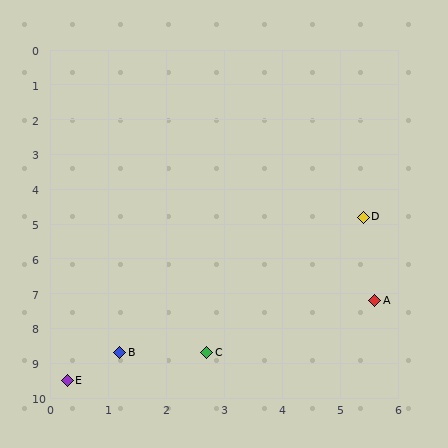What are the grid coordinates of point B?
Point B is at approximately (1.2, 8.7).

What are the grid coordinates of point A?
Point A is at approximately (5.6, 7.2).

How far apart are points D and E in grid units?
Points D and E are about 6.9 grid units apart.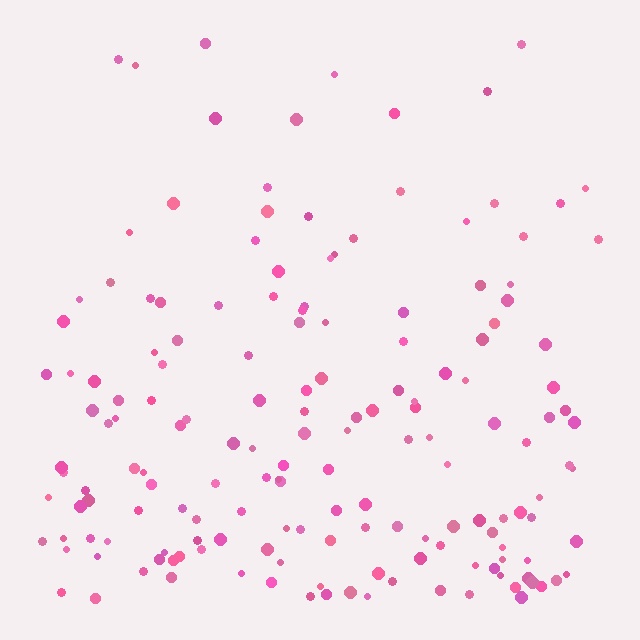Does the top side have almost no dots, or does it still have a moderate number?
Still a moderate number, just noticeably fewer than the bottom.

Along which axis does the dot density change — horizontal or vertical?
Vertical.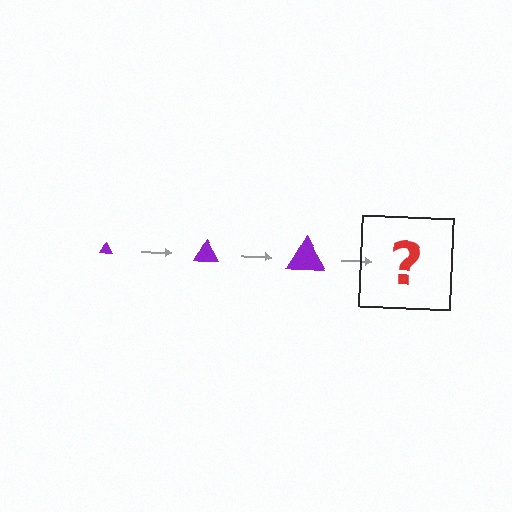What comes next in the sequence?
The next element should be a purple triangle, larger than the previous one.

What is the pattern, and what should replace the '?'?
The pattern is that the triangle gets progressively larger each step. The '?' should be a purple triangle, larger than the previous one.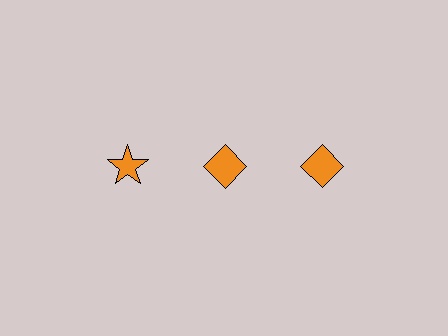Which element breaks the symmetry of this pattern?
The orange star in the top row, leftmost column breaks the symmetry. All other shapes are orange diamonds.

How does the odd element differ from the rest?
It has a different shape: star instead of diamond.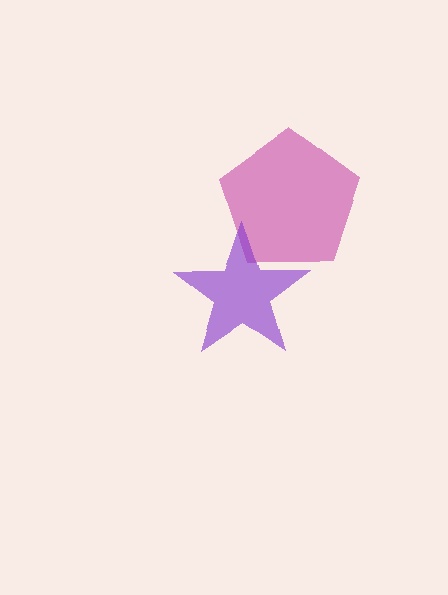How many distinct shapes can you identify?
There are 2 distinct shapes: a magenta pentagon, a purple star.